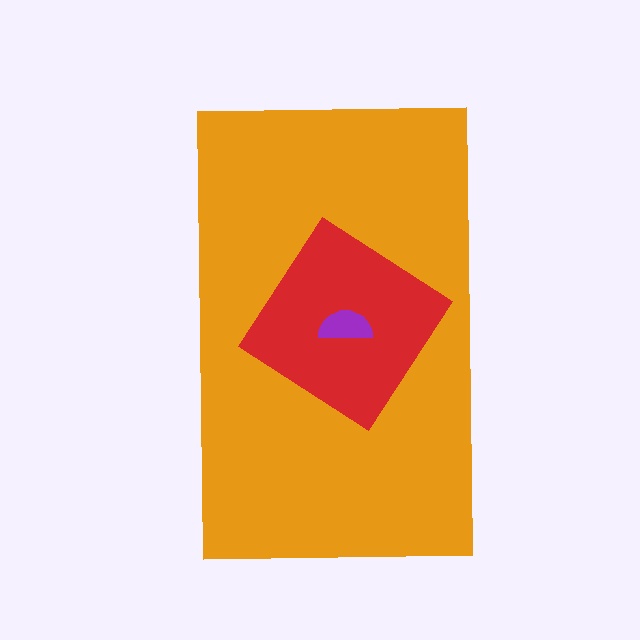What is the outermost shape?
The orange rectangle.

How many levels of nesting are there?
3.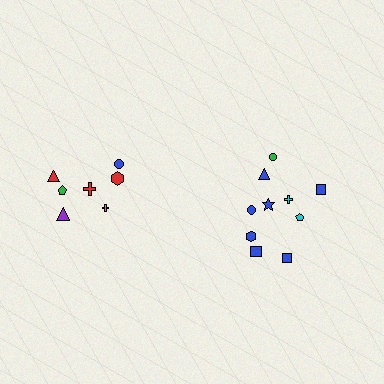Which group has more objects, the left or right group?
The right group.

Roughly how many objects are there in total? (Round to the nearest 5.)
Roughly 15 objects in total.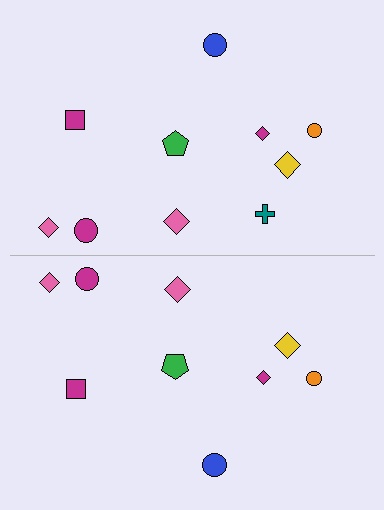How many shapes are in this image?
There are 19 shapes in this image.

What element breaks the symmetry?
A teal cross is missing from the bottom side.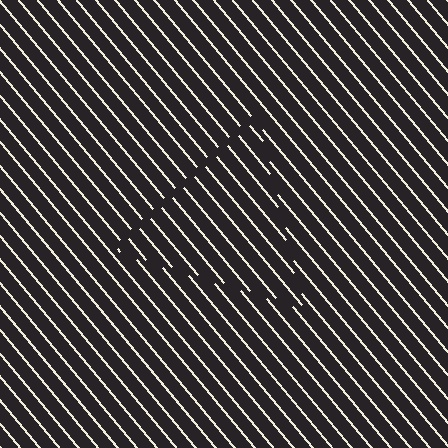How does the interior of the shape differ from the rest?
The interior of the shape contains the same grating, shifted by half a period — the contour is defined by the phase discontinuity where line-ends from the inner and outer gratings abut.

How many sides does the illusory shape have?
3 sides — the line-ends trace a triangle.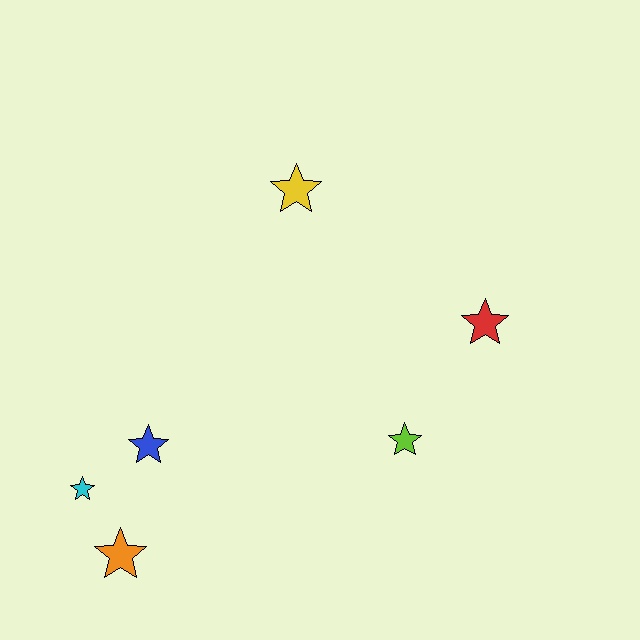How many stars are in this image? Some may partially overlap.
There are 6 stars.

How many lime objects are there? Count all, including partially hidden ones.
There is 1 lime object.